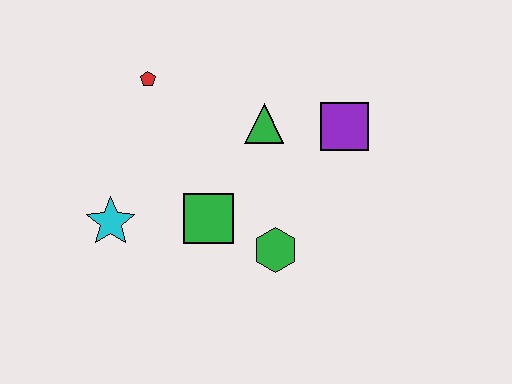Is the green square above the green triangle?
No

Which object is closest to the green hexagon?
The green square is closest to the green hexagon.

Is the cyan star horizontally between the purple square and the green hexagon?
No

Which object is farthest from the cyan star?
The purple square is farthest from the cyan star.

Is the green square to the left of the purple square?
Yes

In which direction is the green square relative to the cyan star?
The green square is to the right of the cyan star.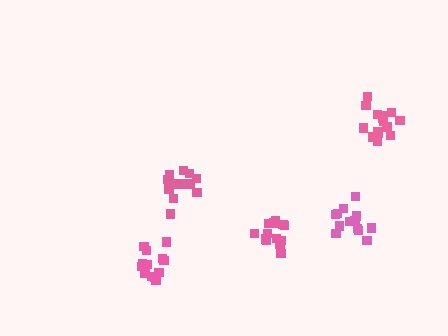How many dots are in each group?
Group 1: 13 dots, Group 2: 15 dots, Group 3: 12 dots, Group 4: 14 dots, Group 5: 14 dots (68 total).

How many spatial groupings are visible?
There are 5 spatial groupings.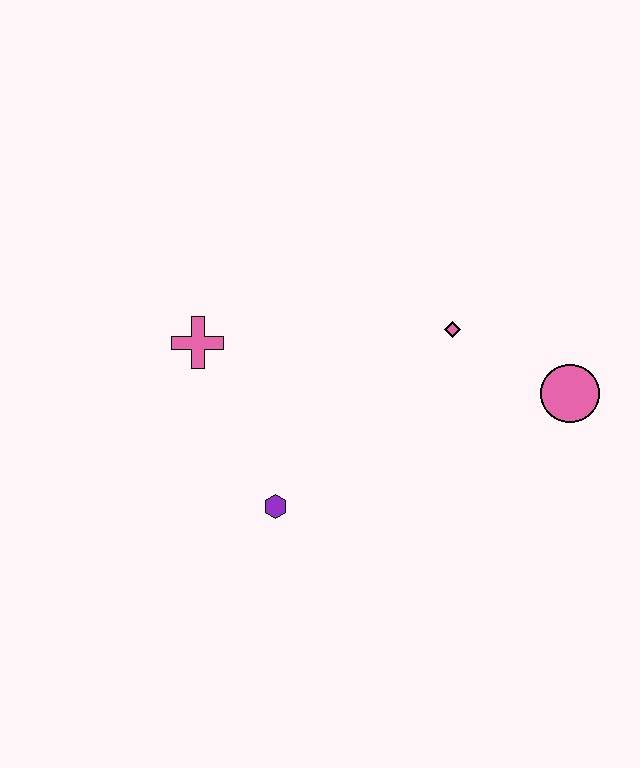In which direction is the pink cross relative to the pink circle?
The pink cross is to the left of the pink circle.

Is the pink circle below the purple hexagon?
No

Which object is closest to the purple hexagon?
The pink cross is closest to the purple hexagon.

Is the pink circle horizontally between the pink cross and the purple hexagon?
No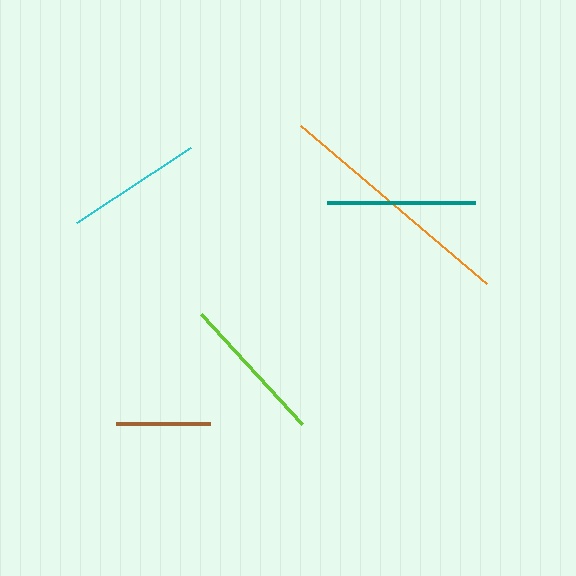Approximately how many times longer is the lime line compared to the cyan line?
The lime line is approximately 1.1 times the length of the cyan line.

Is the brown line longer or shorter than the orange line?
The orange line is longer than the brown line.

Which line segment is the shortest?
The brown line is the shortest at approximately 94 pixels.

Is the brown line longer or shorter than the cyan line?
The cyan line is longer than the brown line.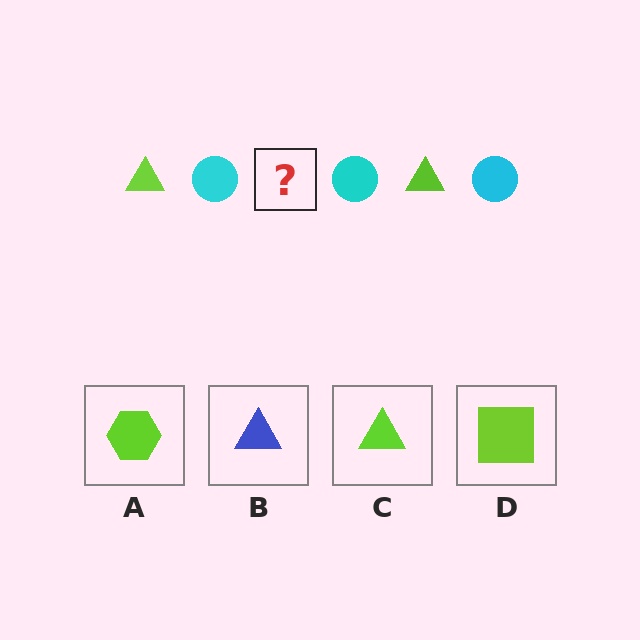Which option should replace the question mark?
Option C.